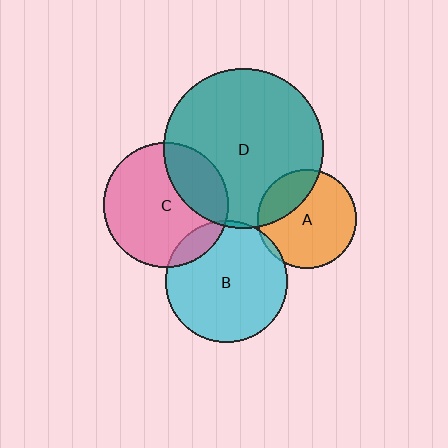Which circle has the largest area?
Circle D (teal).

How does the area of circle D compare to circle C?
Approximately 1.7 times.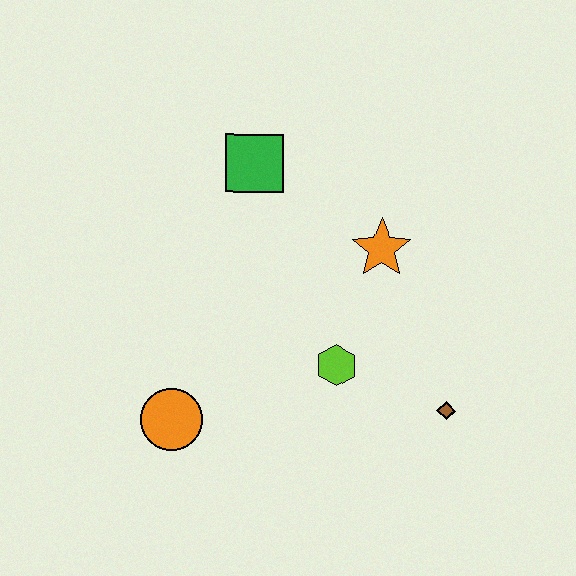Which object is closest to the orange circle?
The lime hexagon is closest to the orange circle.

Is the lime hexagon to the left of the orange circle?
No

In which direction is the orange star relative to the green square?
The orange star is to the right of the green square.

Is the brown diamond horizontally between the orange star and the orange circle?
No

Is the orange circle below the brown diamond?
Yes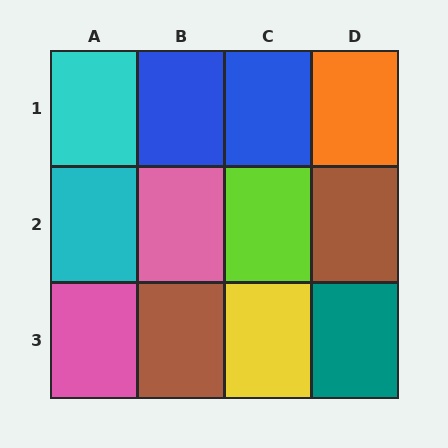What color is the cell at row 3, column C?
Yellow.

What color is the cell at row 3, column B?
Brown.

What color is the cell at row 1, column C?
Blue.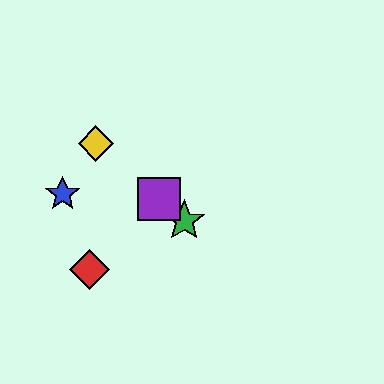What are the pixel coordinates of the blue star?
The blue star is at (63, 194).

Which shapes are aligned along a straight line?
The green star, the yellow diamond, the purple square are aligned along a straight line.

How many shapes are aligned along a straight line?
3 shapes (the green star, the yellow diamond, the purple square) are aligned along a straight line.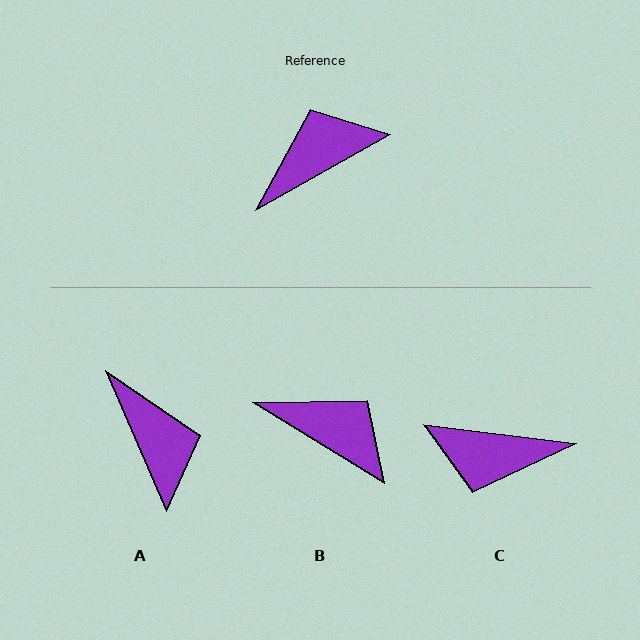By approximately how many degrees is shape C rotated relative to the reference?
Approximately 144 degrees counter-clockwise.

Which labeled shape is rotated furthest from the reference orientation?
C, about 144 degrees away.